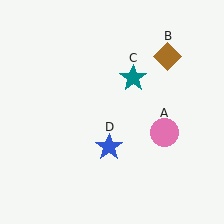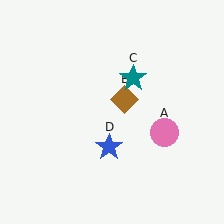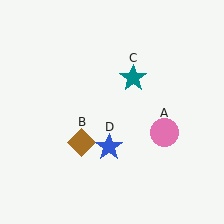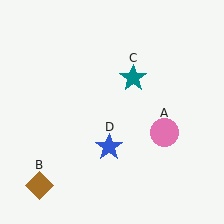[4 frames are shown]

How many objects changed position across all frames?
1 object changed position: brown diamond (object B).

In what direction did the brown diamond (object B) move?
The brown diamond (object B) moved down and to the left.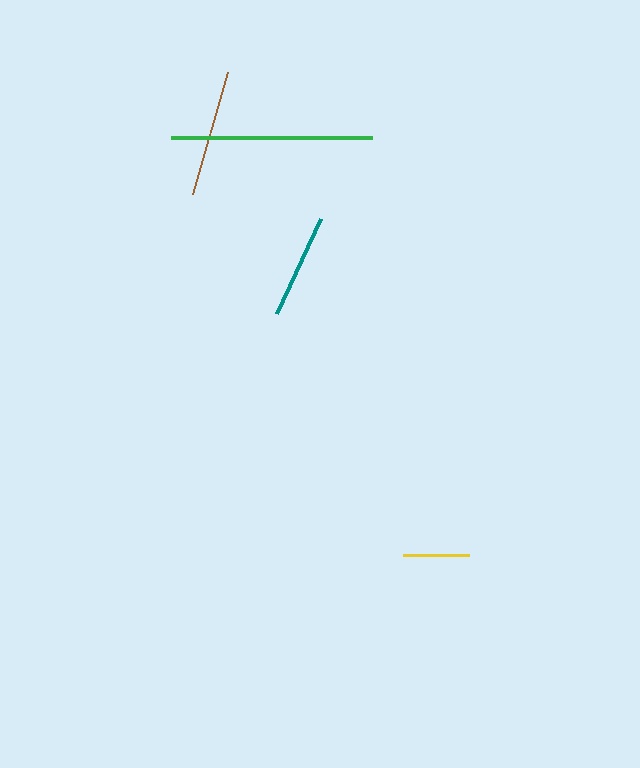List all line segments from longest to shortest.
From longest to shortest: green, brown, teal, yellow.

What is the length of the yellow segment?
The yellow segment is approximately 66 pixels long.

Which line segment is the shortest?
The yellow line is the shortest at approximately 66 pixels.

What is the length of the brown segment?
The brown segment is approximately 128 pixels long.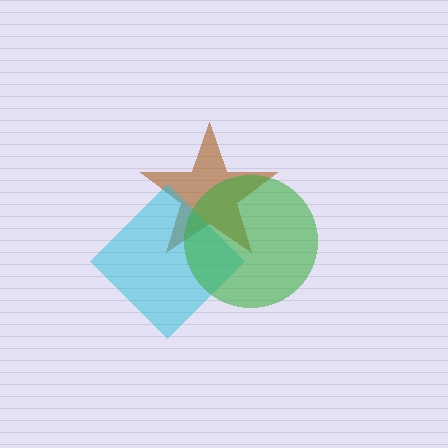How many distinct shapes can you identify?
There are 3 distinct shapes: a brown star, a cyan diamond, a green circle.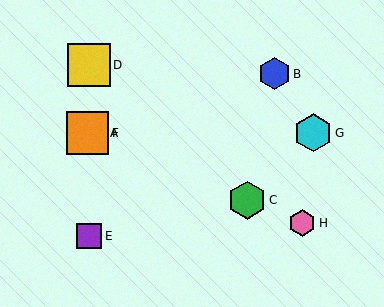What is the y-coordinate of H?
Object H is at y≈223.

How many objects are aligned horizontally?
3 objects (A, F, G) are aligned horizontally.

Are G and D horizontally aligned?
No, G is at y≈133 and D is at y≈65.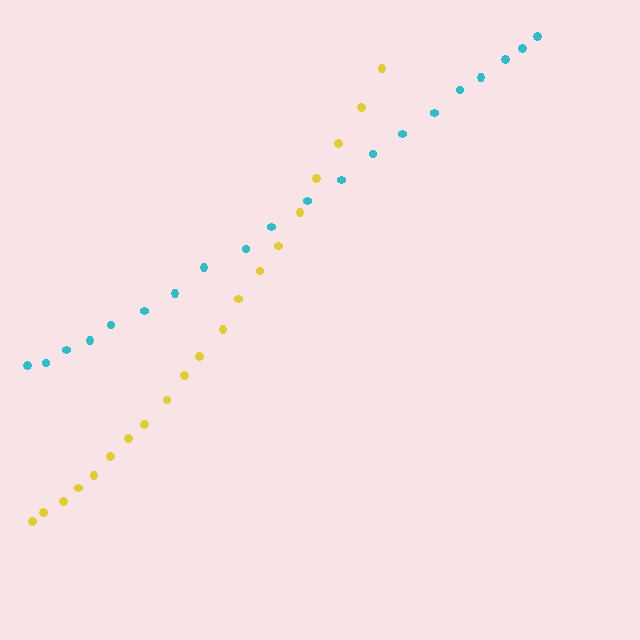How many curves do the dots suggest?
There are 2 distinct paths.